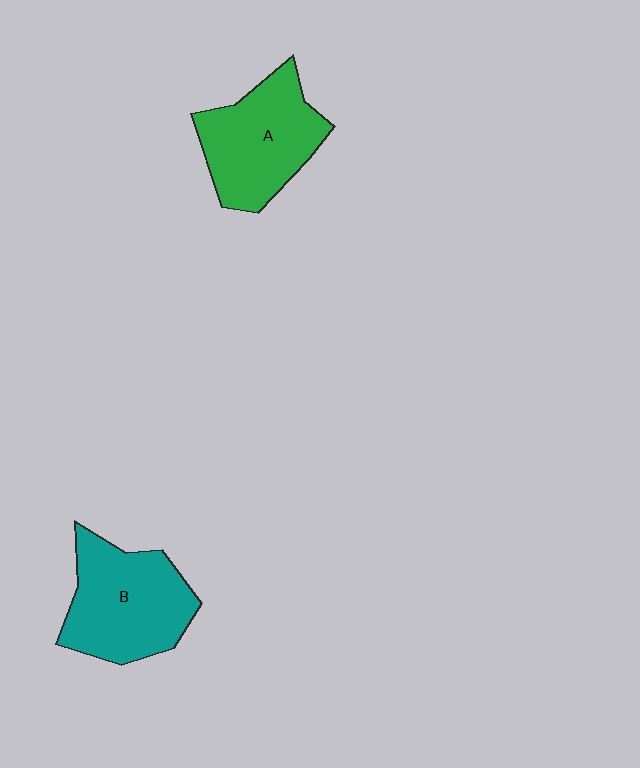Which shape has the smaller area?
Shape A (green).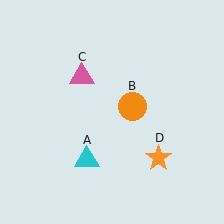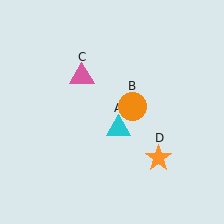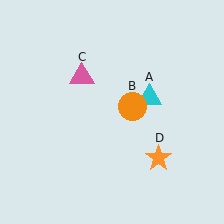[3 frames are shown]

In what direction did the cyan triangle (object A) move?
The cyan triangle (object A) moved up and to the right.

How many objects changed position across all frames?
1 object changed position: cyan triangle (object A).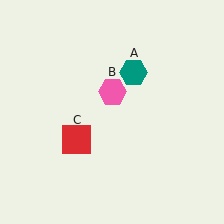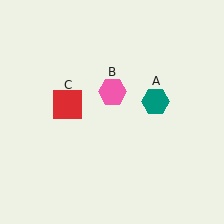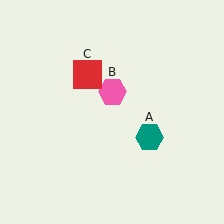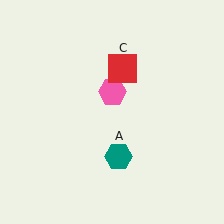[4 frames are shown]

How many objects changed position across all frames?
2 objects changed position: teal hexagon (object A), red square (object C).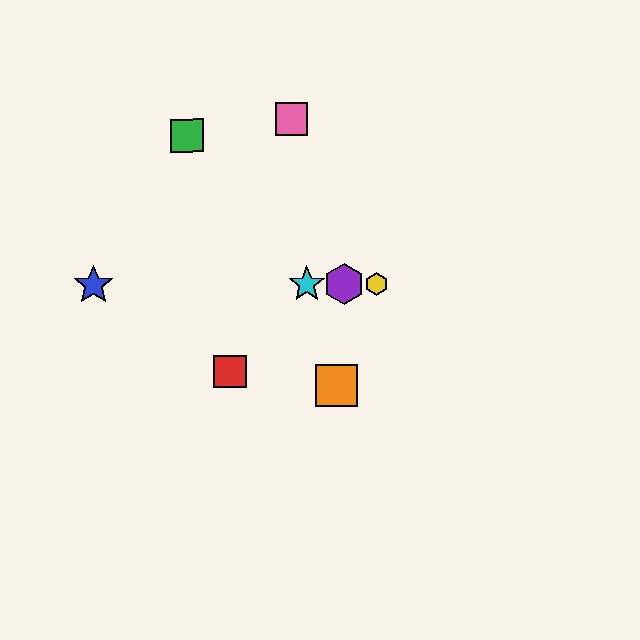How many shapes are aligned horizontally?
4 shapes (the blue star, the yellow hexagon, the purple hexagon, the cyan star) are aligned horizontally.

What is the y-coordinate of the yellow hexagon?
The yellow hexagon is at y≈284.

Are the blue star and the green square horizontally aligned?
No, the blue star is at y≈285 and the green square is at y≈136.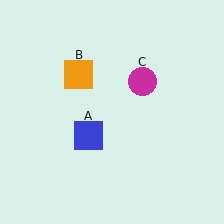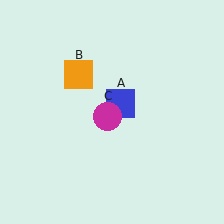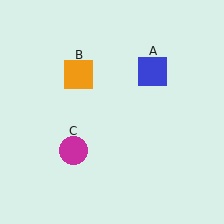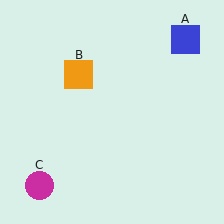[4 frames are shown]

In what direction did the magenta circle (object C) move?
The magenta circle (object C) moved down and to the left.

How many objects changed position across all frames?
2 objects changed position: blue square (object A), magenta circle (object C).